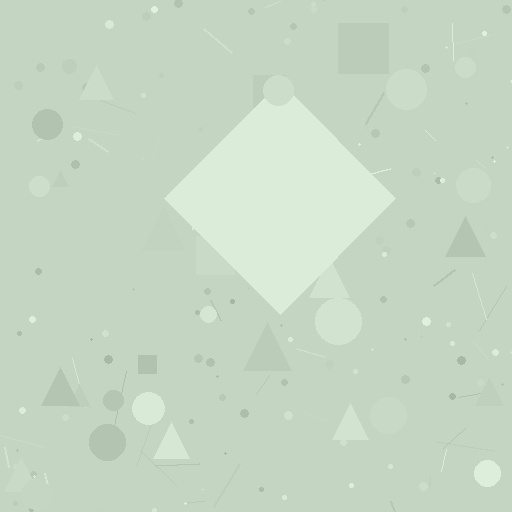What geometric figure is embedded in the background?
A diamond is embedded in the background.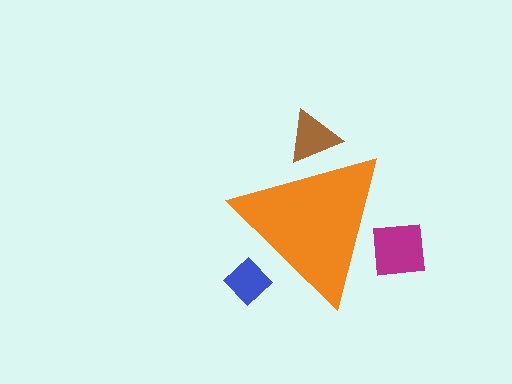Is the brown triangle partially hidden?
Yes, the brown triangle is partially hidden behind the orange triangle.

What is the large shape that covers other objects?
An orange triangle.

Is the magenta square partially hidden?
Yes, the magenta square is partially hidden behind the orange triangle.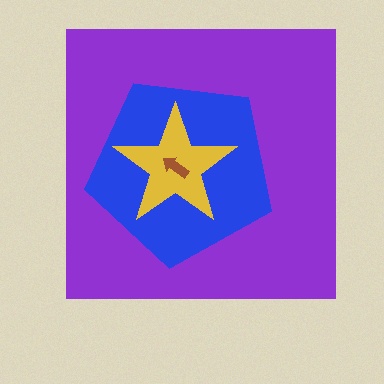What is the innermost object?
The brown arrow.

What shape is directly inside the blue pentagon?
The yellow star.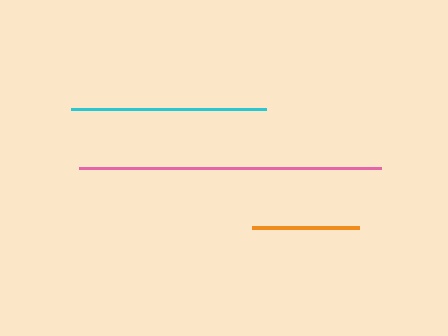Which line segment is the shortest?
The orange line is the shortest at approximately 107 pixels.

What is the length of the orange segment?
The orange segment is approximately 107 pixels long.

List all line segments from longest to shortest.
From longest to shortest: pink, cyan, orange.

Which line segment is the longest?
The pink line is the longest at approximately 302 pixels.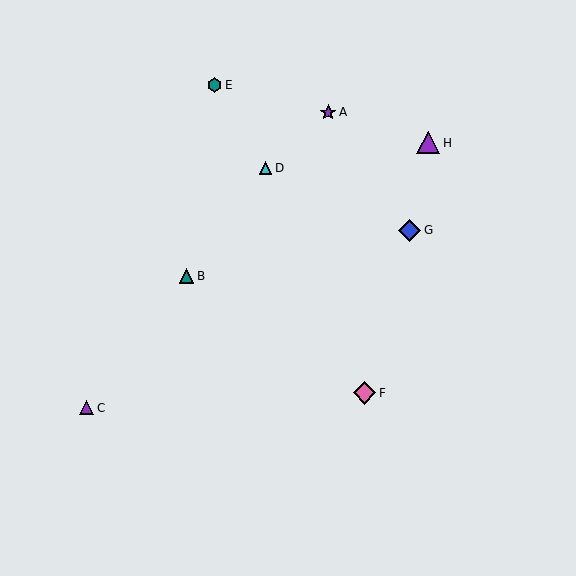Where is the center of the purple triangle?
The center of the purple triangle is at (87, 408).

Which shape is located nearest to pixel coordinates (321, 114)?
The purple star (labeled A) at (328, 112) is nearest to that location.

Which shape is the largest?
The purple triangle (labeled H) is the largest.